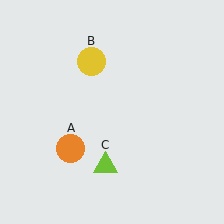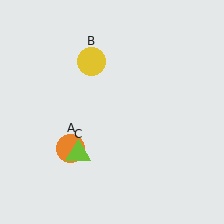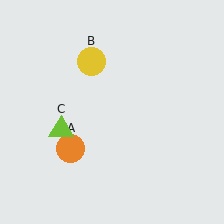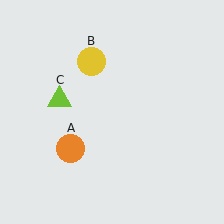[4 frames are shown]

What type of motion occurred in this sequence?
The lime triangle (object C) rotated clockwise around the center of the scene.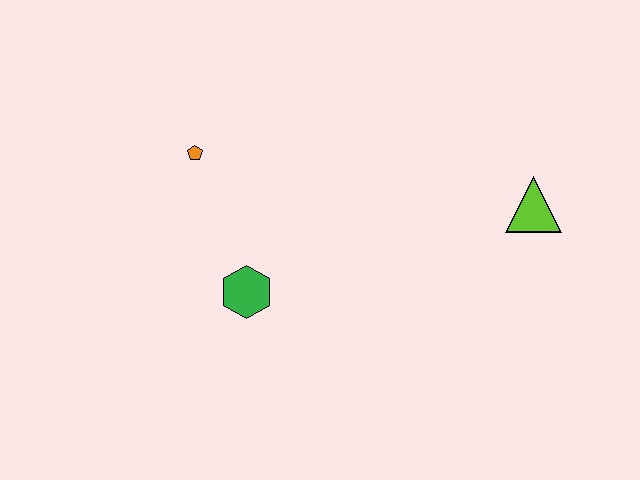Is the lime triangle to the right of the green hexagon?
Yes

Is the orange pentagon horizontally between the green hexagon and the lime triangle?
No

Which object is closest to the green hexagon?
The orange pentagon is closest to the green hexagon.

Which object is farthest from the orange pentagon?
The lime triangle is farthest from the orange pentagon.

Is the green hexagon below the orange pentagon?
Yes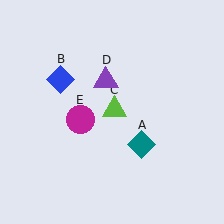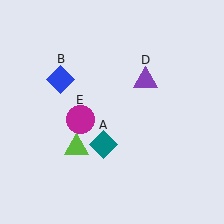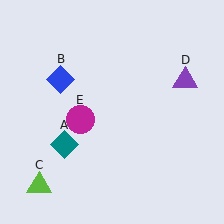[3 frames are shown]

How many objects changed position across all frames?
3 objects changed position: teal diamond (object A), lime triangle (object C), purple triangle (object D).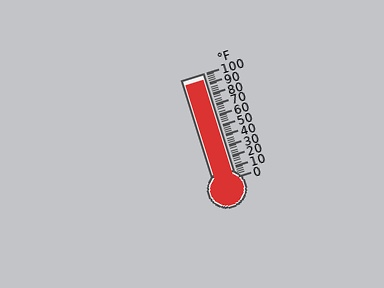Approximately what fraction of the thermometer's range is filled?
The thermometer is filled to approximately 95% of its range.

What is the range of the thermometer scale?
The thermometer scale ranges from 0°F to 100°F.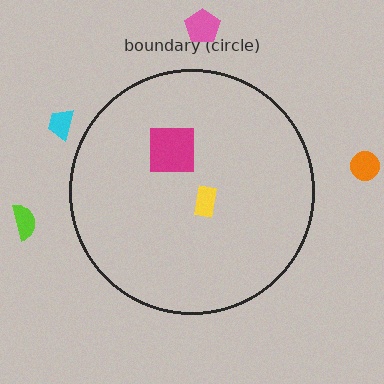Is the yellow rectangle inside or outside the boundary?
Inside.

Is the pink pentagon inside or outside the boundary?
Outside.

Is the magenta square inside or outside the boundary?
Inside.